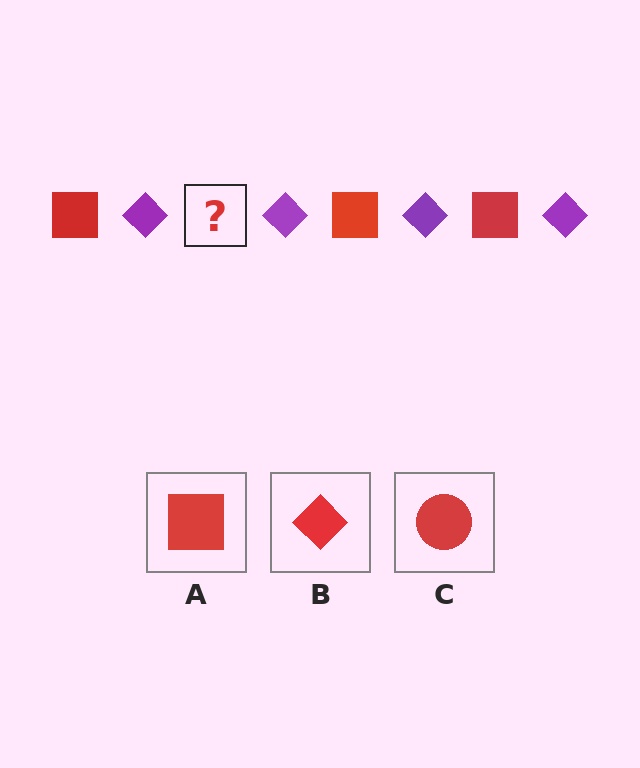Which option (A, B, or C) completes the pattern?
A.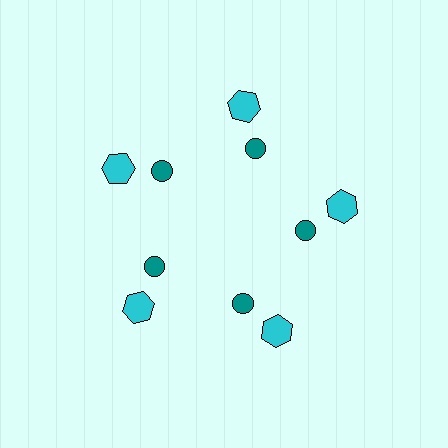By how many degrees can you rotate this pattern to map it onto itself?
The pattern maps onto itself every 72 degrees of rotation.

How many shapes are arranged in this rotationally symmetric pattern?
There are 10 shapes, arranged in 5 groups of 2.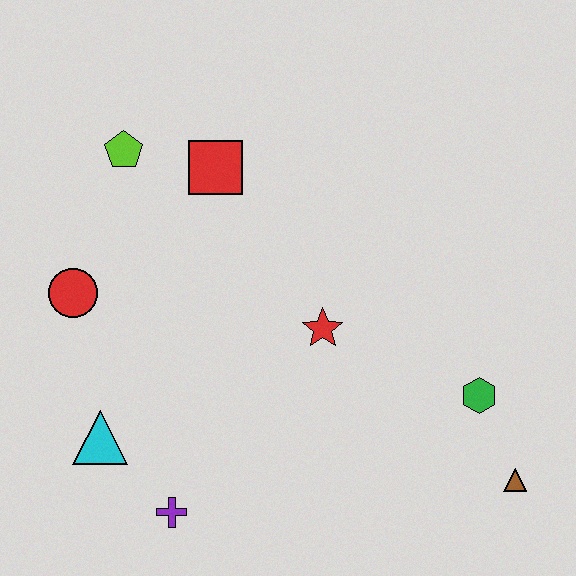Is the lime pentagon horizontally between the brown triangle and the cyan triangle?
Yes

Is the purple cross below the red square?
Yes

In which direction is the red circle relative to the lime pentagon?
The red circle is below the lime pentagon.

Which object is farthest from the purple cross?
The lime pentagon is farthest from the purple cross.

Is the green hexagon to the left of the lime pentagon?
No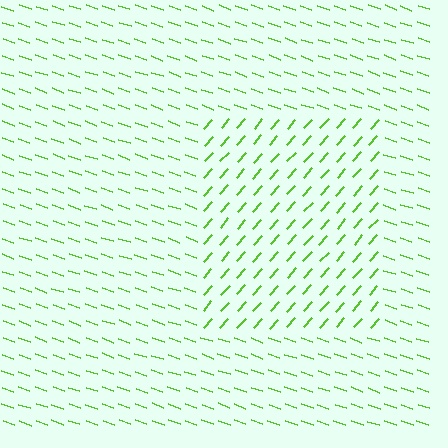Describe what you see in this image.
The image is filled with small lime line segments. A rectangle region in the image has lines oriented differently from the surrounding lines, creating a visible texture boundary.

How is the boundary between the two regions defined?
The boundary is defined purely by a change in line orientation (approximately 68 degrees difference). All lines are the same color and thickness.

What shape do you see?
I see a rectangle.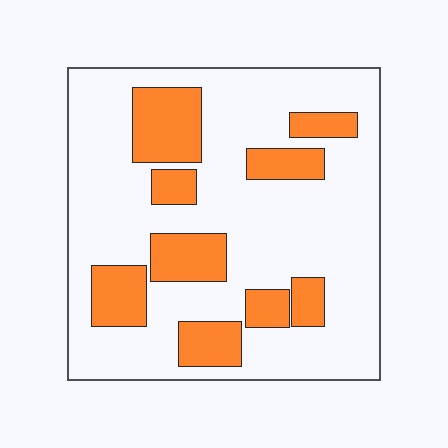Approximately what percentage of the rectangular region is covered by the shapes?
Approximately 25%.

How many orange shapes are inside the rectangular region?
9.